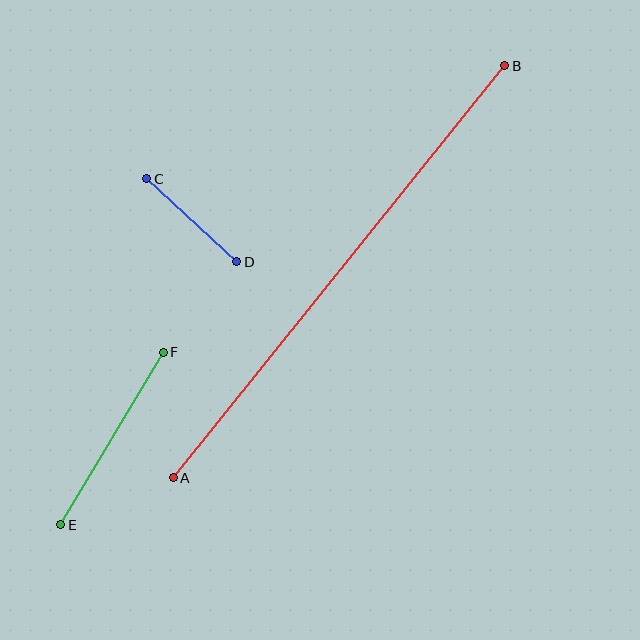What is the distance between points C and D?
The distance is approximately 122 pixels.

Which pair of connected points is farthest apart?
Points A and B are farthest apart.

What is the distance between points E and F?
The distance is approximately 201 pixels.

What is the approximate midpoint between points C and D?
The midpoint is at approximately (192, 220) pixels.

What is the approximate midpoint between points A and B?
The midpoint is at approximately (339, 272) pixels.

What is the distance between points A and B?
The distance is approximately 529 pixels.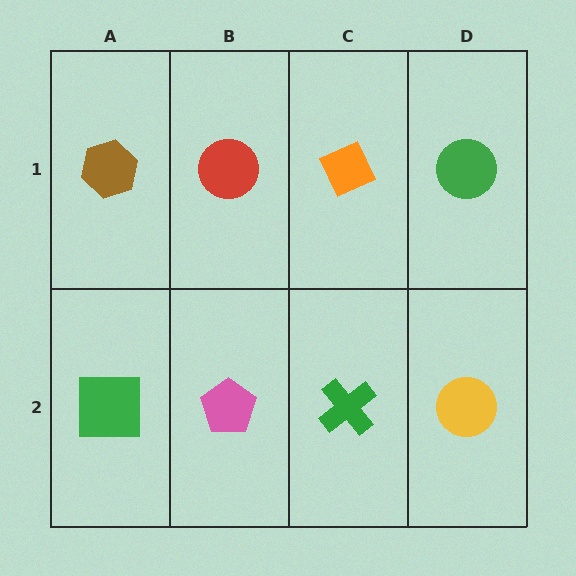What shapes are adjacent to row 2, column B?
A red circle (row 1, column B), a green square (row 2, column A), a green cross (row 2, column C).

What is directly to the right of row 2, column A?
A pink pentagon.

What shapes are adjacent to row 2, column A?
A brown hexagon (row 1, column A), a pink pentagon (row 2, column B).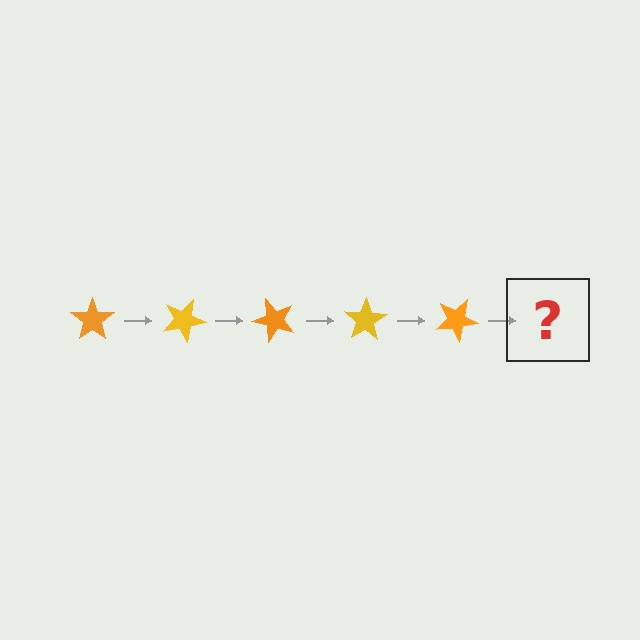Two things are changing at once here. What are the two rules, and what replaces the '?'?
The two rules are that it rotates 25 degrees each step and the color cycles through orange and yellow. The '?' should be a yellow star, rotated 125 degrees from the start.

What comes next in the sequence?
The next element should be a yellow star, rotated 125 degrees from the start.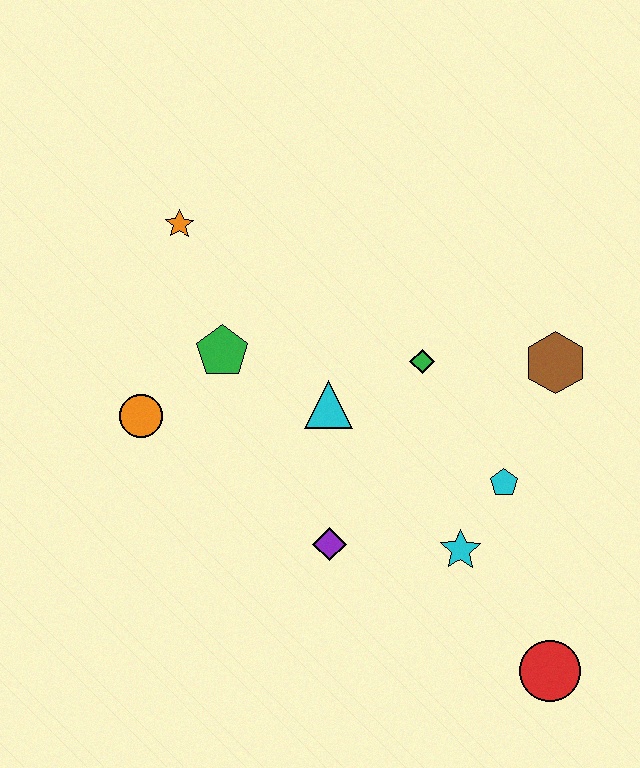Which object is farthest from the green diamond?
The red circle is farthest from the green diamond.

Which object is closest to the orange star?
The green pentagon is closest to the orange star.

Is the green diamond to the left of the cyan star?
Yes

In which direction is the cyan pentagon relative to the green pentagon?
The cyan pentagon is to the right of the green pentagon.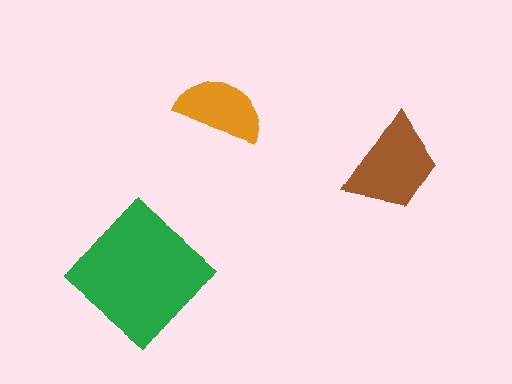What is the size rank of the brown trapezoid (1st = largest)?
2nd.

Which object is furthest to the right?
The brown trapezoid is rightmost.